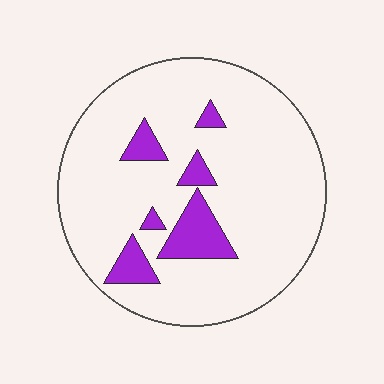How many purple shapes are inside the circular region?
6.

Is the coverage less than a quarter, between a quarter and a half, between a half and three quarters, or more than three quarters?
Less than a quarter.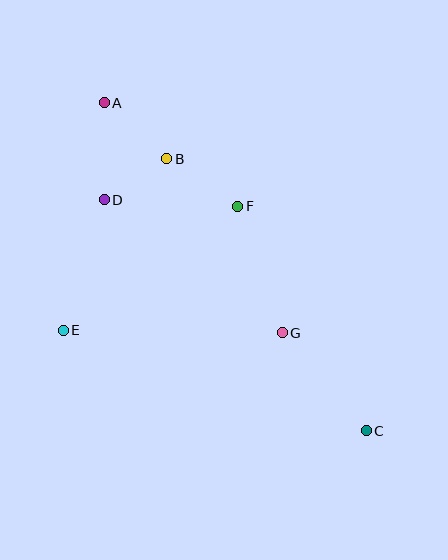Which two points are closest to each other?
Points B and D are closest to each other.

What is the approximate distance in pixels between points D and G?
The distance between D and G is approximately 222 pixels.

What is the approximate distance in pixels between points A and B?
The distance between A and B is approximately 84 pixels.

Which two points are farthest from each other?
Points A and C are farthest from each other.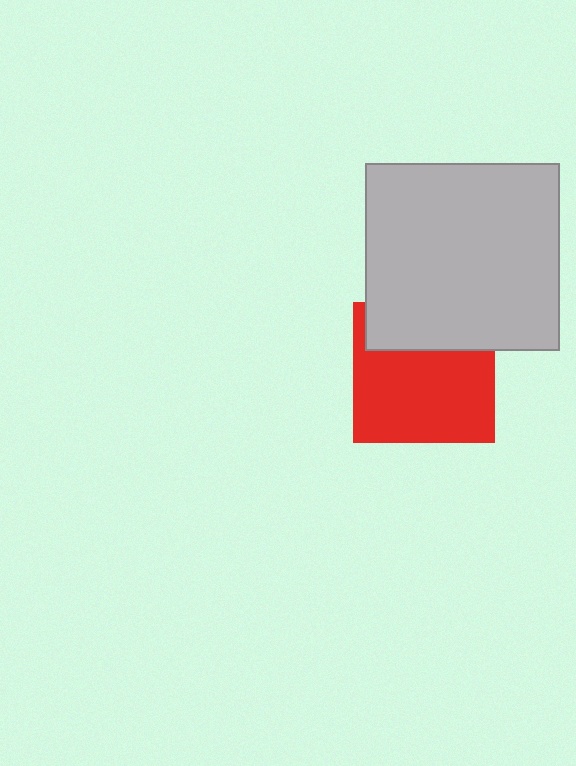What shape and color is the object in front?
The object in front is a light gray rectangle.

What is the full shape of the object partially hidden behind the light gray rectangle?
The partially hidden object is a red square.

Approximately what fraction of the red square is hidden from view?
Roughly 32% of the red square is hidden behind the light gray rectangle.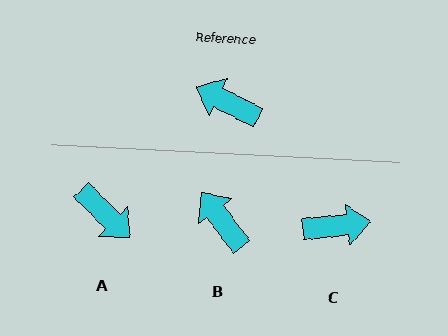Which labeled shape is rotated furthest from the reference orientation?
A, about 162 degrees away.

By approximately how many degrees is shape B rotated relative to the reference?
Approximately 27 degrees clockwise.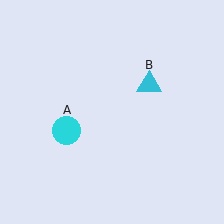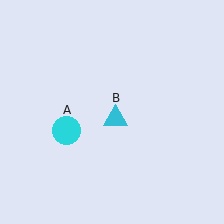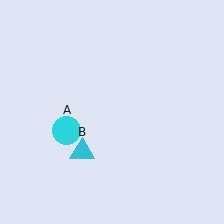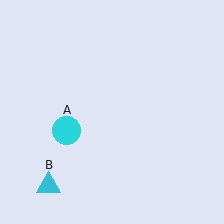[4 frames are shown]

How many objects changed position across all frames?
1 object changed position: cyan triangle (object B).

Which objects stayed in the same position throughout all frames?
Cyan circle (object A) remained stationary.